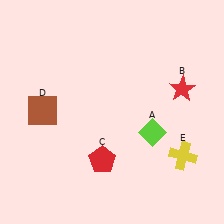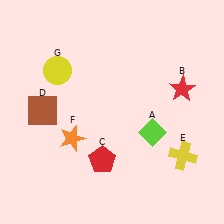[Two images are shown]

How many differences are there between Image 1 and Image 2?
There are 2 differences between the two images.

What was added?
An orange star (F), a yellow circle (G) were added in Image 2.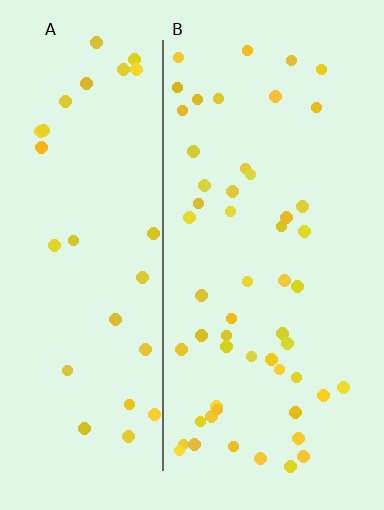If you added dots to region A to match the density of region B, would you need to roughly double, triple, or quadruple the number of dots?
Approximately double.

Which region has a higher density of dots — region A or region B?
B (the right).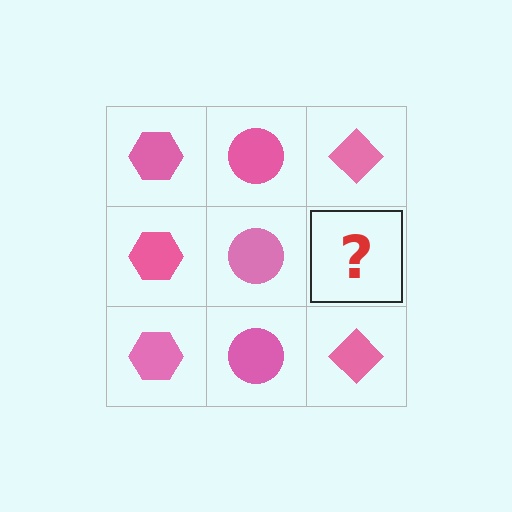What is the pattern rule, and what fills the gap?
The rule is that each column has a consistent shape. The gap should be filled with a pink diamond.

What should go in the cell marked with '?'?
The missing cell should contain a pink diamond.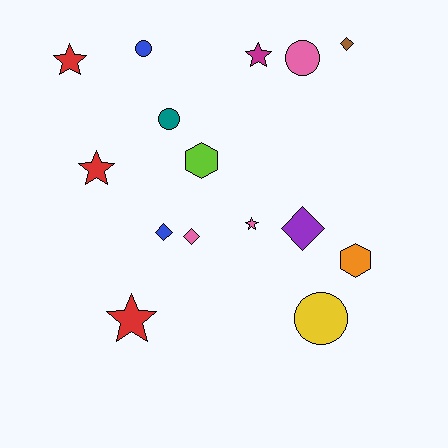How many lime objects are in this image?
There is 1 lime object.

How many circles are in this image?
There are 4 circles.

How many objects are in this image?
There are 15 objects.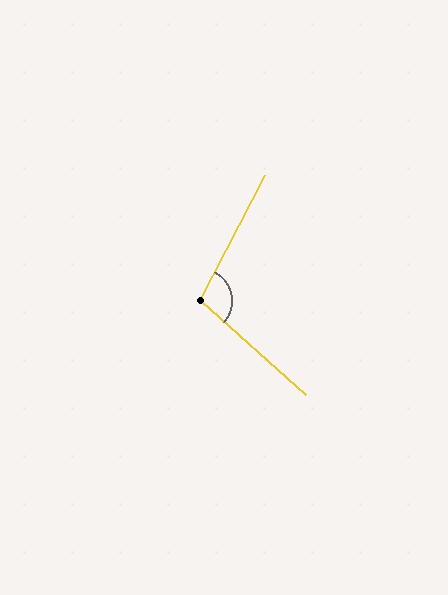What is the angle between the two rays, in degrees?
Approximately 104 degrees.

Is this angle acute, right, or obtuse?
It is obtuse.